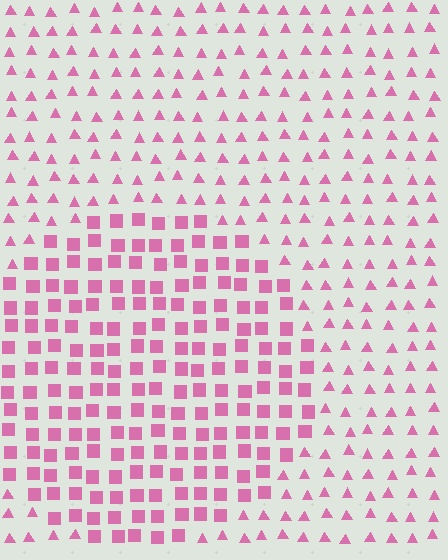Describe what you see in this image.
The image is filled with small pink elements arranged in a uniform grid. A circle-shaped region contains squares, while the surrounding area contains triangles. The boundary is defined purely by the change in element shape.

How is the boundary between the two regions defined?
The boundary is defined by a change in element shape: squares inside vs. triangles outside. All elements share the same color and spacing.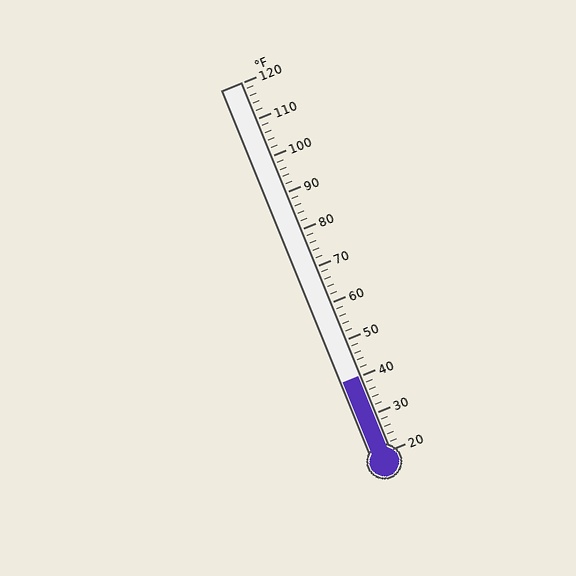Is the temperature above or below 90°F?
The temperature is below 90°F.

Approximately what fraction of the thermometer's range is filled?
The thermometer is filled to approximately 20% of its range.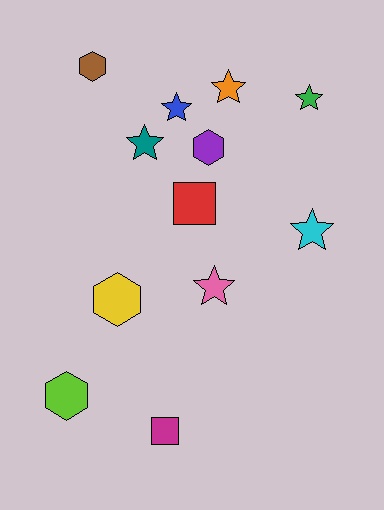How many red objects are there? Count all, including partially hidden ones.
There is 1 red object.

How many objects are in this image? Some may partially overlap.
There are 12 objects.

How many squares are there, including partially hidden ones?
There are 2 squares.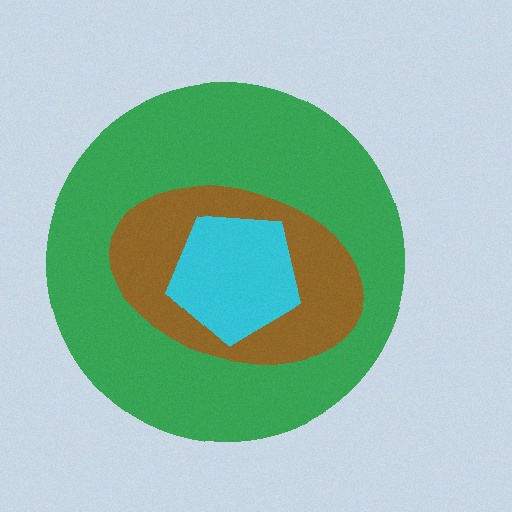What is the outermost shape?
The green circle.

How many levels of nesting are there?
3.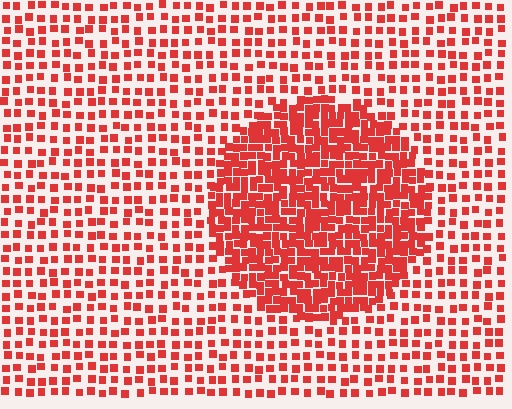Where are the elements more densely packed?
The elements are more densely packed inside the circle boundary.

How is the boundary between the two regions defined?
The boundary is defined by a change in element density (approximately 2.3x ratio). All elements are the same color, size, and shape.